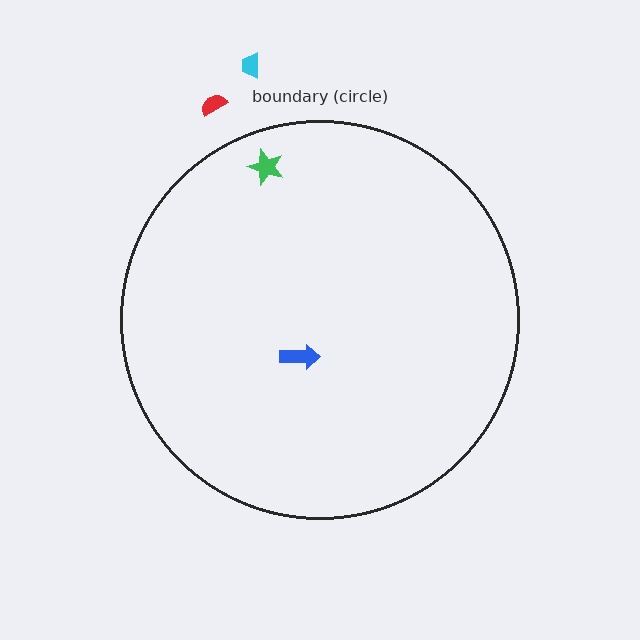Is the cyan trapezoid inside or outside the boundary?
Outside.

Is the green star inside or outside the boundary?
Inside.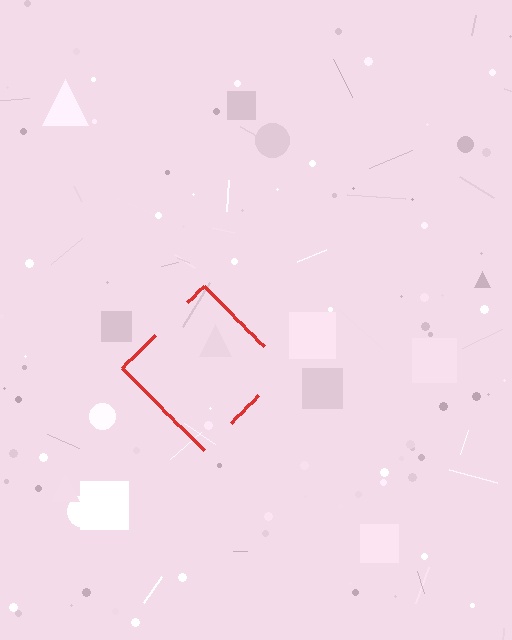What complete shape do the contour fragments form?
The contour fragments form a diamond.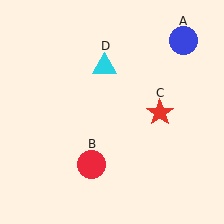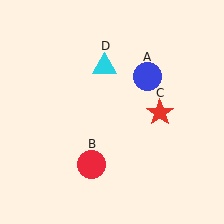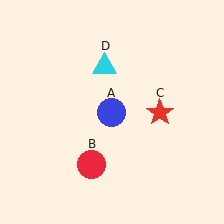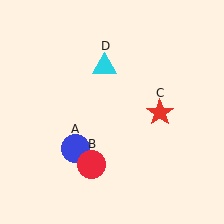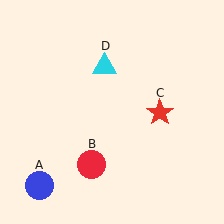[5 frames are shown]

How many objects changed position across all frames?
1 object changed position: blue circle (object A).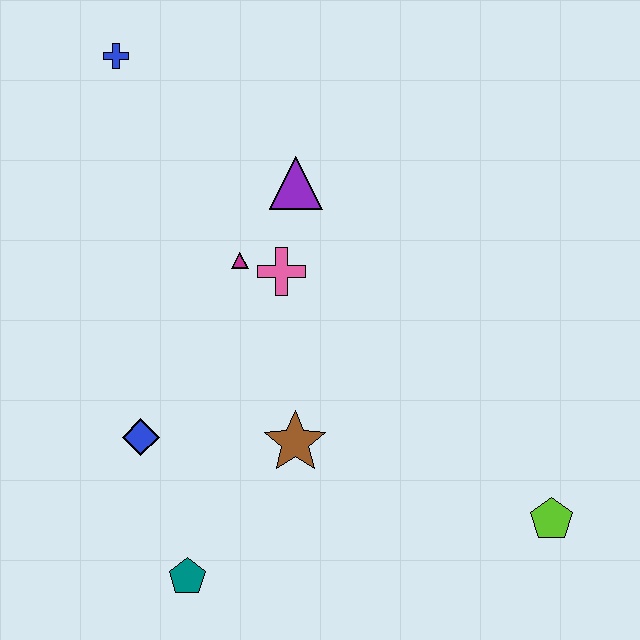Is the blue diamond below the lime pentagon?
No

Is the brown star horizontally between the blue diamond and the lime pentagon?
Yes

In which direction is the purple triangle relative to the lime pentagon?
The purple triangle is above the lime pentagon.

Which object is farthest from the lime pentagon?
The blue cross is farthest from the lime pentagon.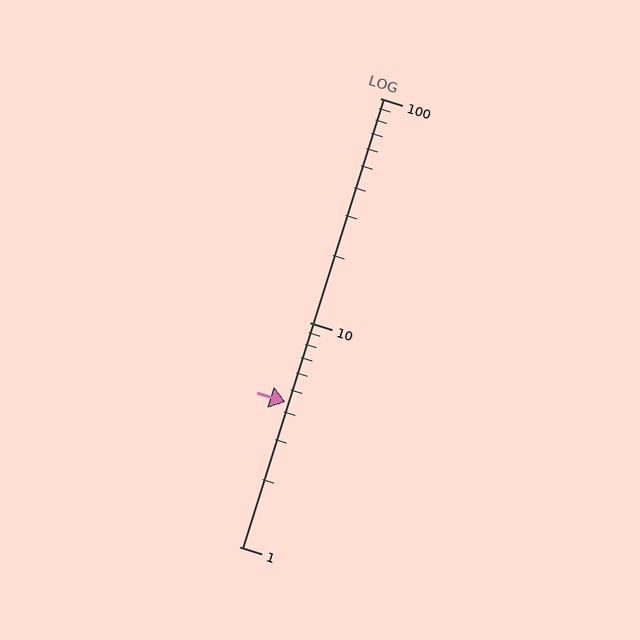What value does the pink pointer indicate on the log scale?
The pointer indicates approximately 4.4.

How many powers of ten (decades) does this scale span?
The scale spans 2 decades, from 1 to 100.